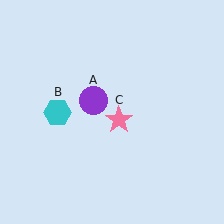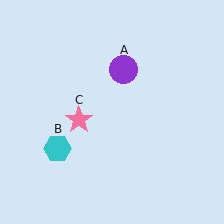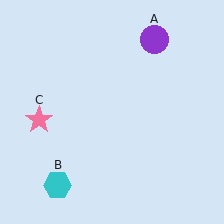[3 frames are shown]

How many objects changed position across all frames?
3 objects changed position: purple circle (object A), cyan hexagon (object B), pink star (object C).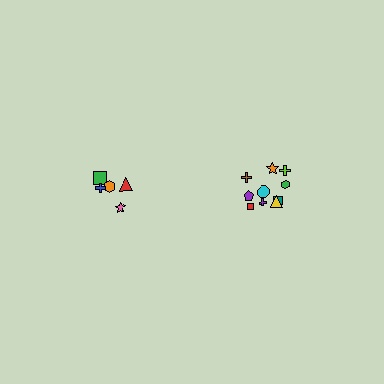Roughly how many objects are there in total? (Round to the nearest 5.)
Roughly 15 objects in total.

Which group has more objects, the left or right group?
The right group.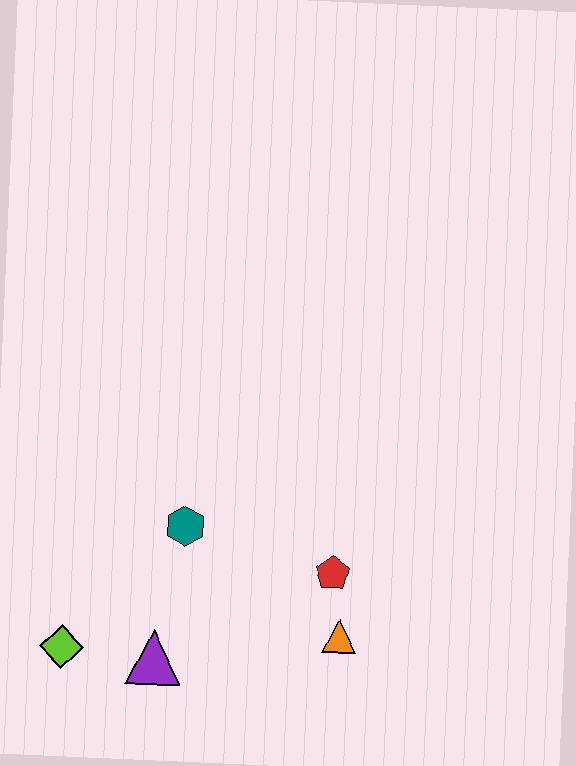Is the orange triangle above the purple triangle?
Yes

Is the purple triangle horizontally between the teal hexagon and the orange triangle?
No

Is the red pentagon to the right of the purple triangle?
Yes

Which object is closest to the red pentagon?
The orange triangle is closest to the red pentagon.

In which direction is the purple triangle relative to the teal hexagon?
The purple triangle is below the teal hexagon.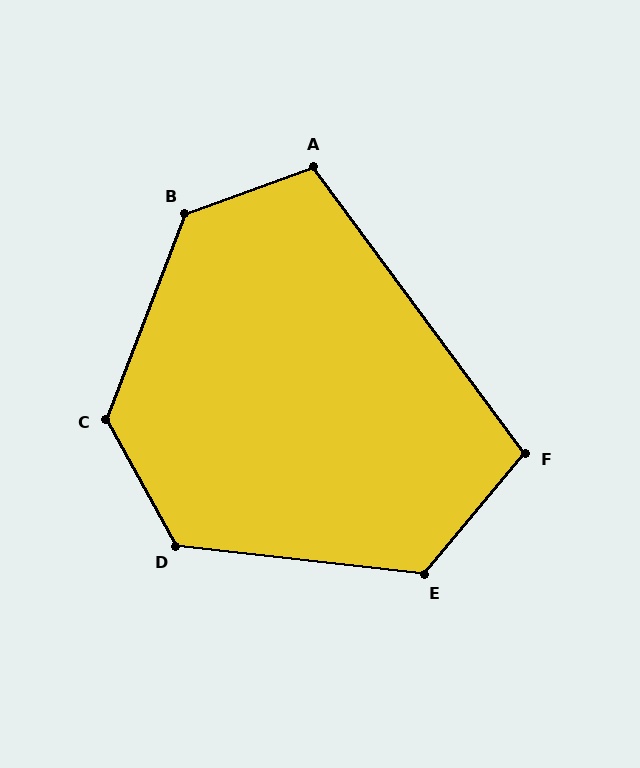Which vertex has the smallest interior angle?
F, at approximately 104 degrees.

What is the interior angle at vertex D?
Approximately 125 degrees (obtuse).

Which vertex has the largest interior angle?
B, at approximately 131 degrees.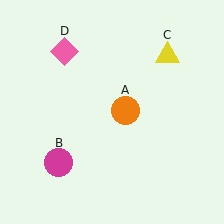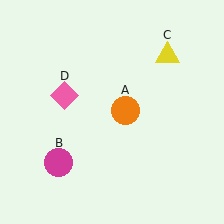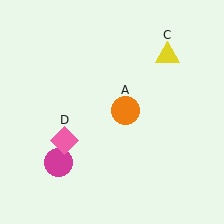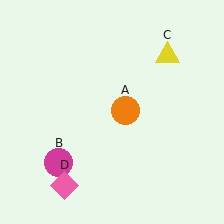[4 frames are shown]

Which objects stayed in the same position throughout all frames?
Orange circle (object A) and magenta circle (object B) and yellow triangle (object C) remained stationary.